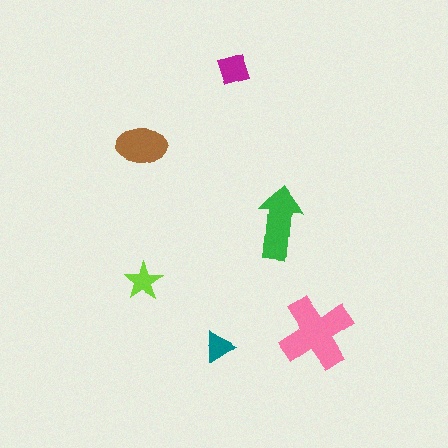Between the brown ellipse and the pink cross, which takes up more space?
The pink cross.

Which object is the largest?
The pink cross.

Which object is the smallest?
The teal triangle.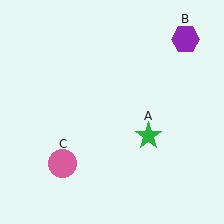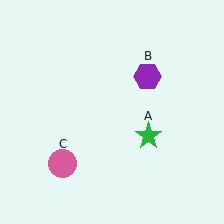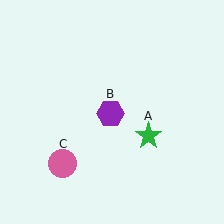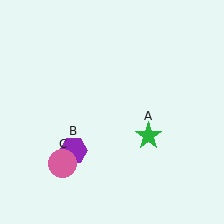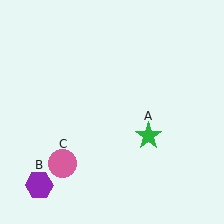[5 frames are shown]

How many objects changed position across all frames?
1 object changed position: purple hexagon (object B).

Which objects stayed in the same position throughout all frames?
Green star (object A) and pink circle (object C) remained stationary.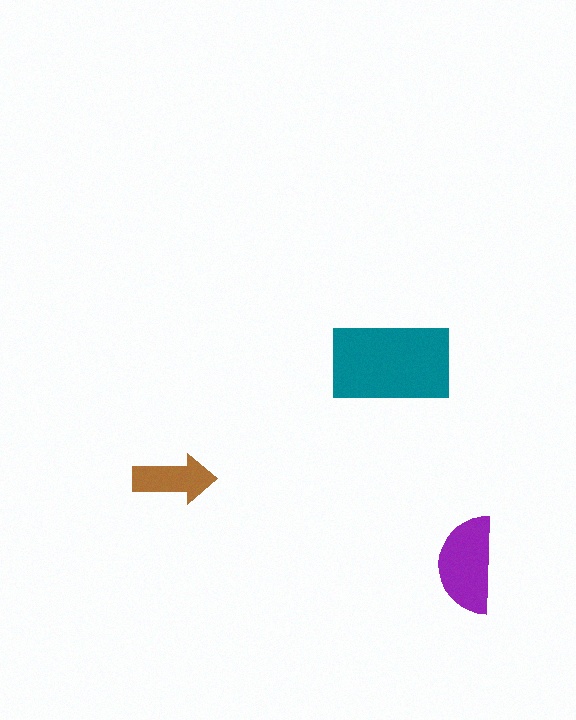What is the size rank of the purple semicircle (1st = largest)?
2nd.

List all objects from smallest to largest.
The brown arrow, the purple semicircle, the teal rectangle.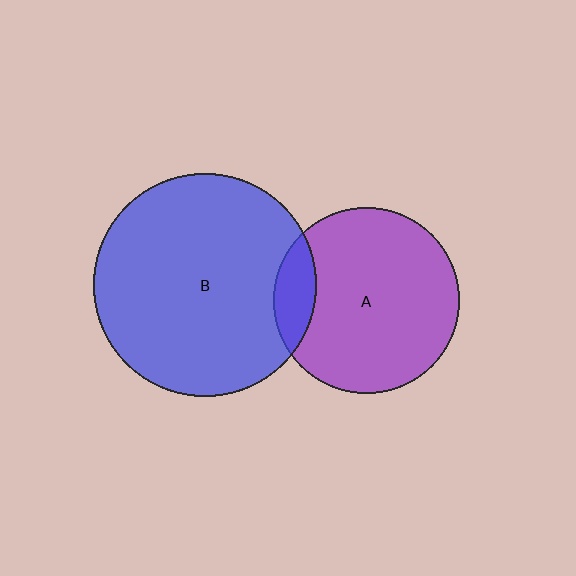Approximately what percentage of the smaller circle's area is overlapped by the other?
Approximately 15%.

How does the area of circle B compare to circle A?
Approximately 1.4 times.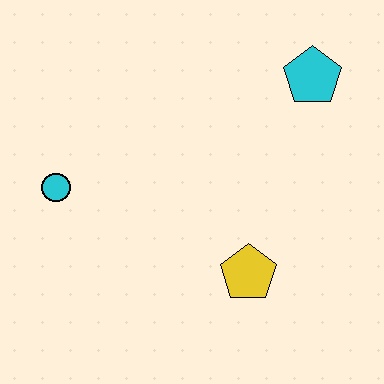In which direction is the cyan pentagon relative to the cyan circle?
The cyan pentagon is to the right of the cyan circle.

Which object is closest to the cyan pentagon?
The yellow pentagon is closest to the cyan pentagon.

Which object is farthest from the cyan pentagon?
The cyan circle is farthest from the cyan pentagon.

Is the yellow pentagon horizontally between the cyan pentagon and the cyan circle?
Yes